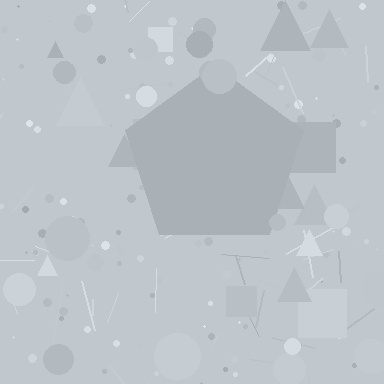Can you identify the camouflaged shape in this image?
The camouflaged shape is a pentagon.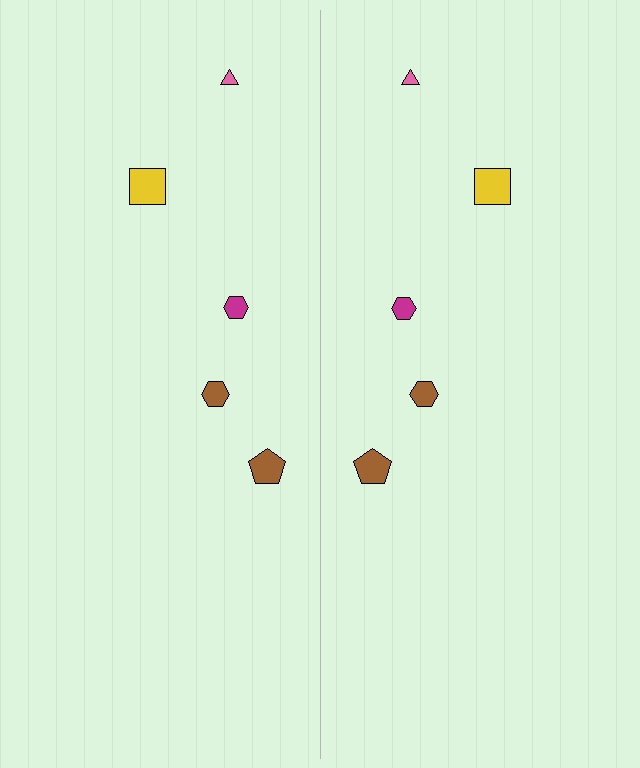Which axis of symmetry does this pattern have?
The pattern has a vertical axis of symmetry running through the center of the image.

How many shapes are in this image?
There are 10 shapes in this image.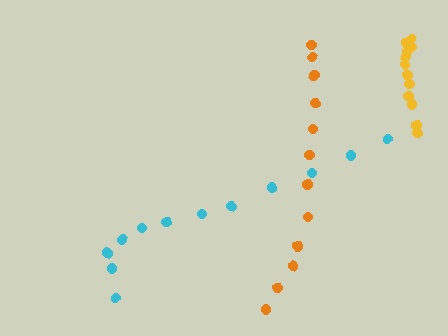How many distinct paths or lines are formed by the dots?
There are 3 distinct paths.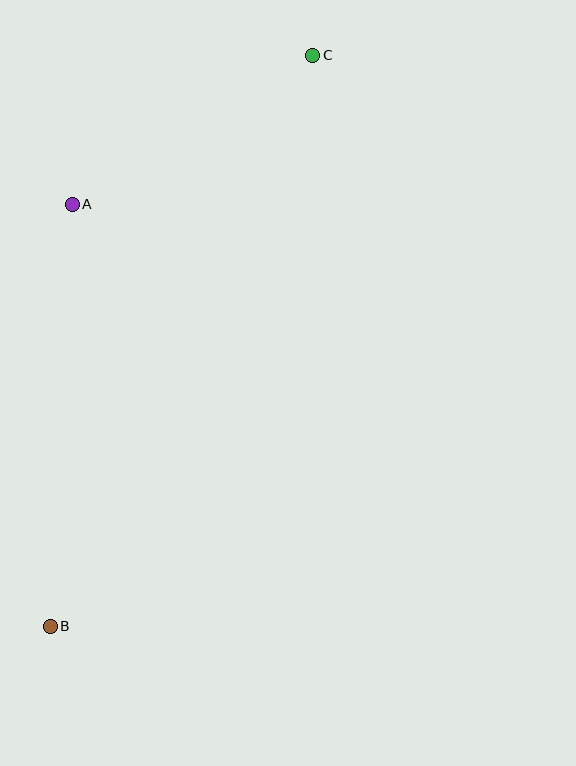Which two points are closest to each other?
Points A and C are closest to each other.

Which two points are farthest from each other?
Points B and C are farthest from each other.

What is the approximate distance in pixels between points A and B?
The distance between A and B is approximately 423 pixels.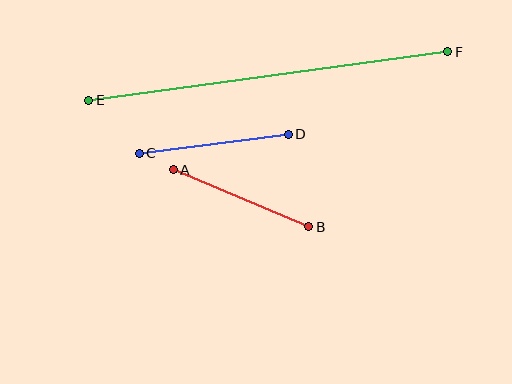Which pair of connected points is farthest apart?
Points E and F are farthest apart.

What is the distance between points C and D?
The distance is approximately 150 pixels.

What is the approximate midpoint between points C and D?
The midpoint is at approximately (214, 144) pixels.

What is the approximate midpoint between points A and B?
The midpoint is at approximately (241, 198) pixels.